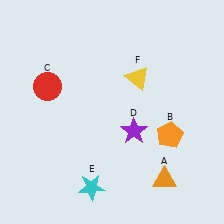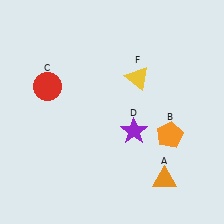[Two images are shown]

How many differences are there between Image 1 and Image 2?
There is 1 difference between the two images.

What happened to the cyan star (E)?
The cyan star (E) was removed in Image 2. It was in the bottom-left area of Image 1.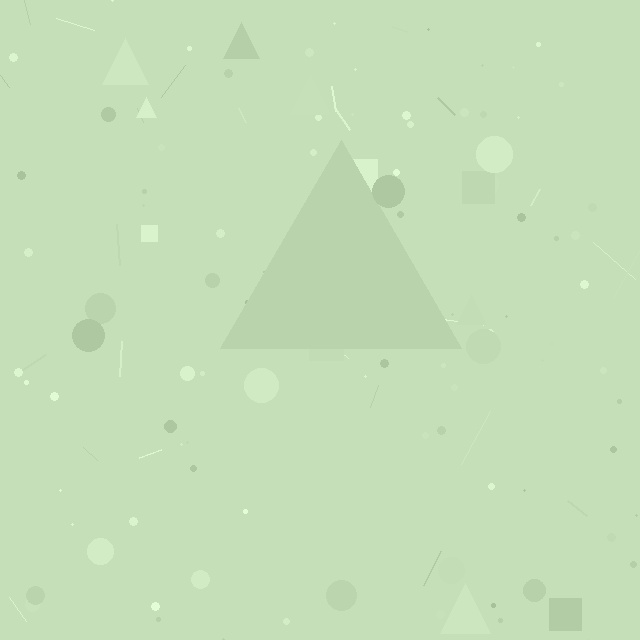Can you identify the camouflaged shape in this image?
The camouflaged shape is a triangle.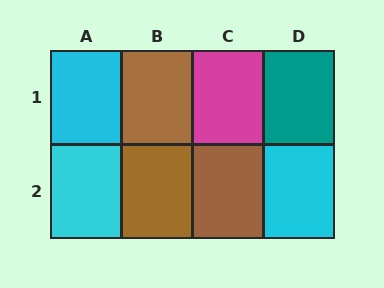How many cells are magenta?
1 cell is magenta.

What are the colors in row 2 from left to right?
Cyan, brown, brown, cyan.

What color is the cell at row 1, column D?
Teal.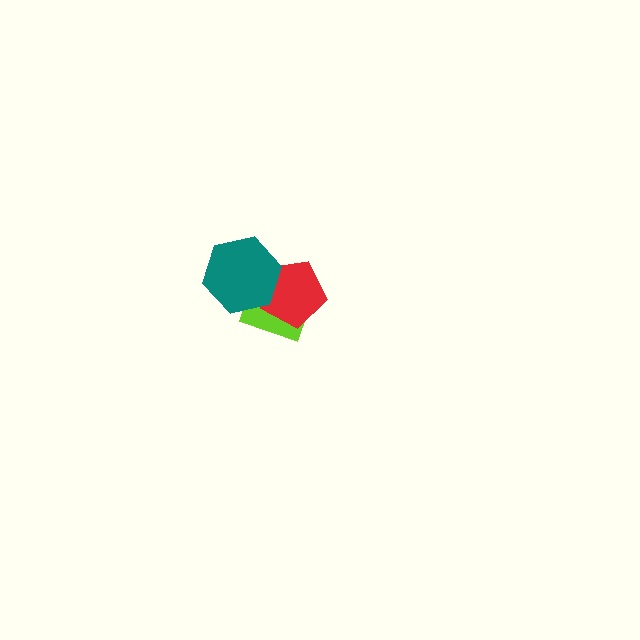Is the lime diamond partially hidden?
Yes, it is partially covered by another shape.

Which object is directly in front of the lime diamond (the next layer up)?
The red pentagon is directly in front of the lime diamond.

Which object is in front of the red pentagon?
The teal hexagon is in front of the red pentagon.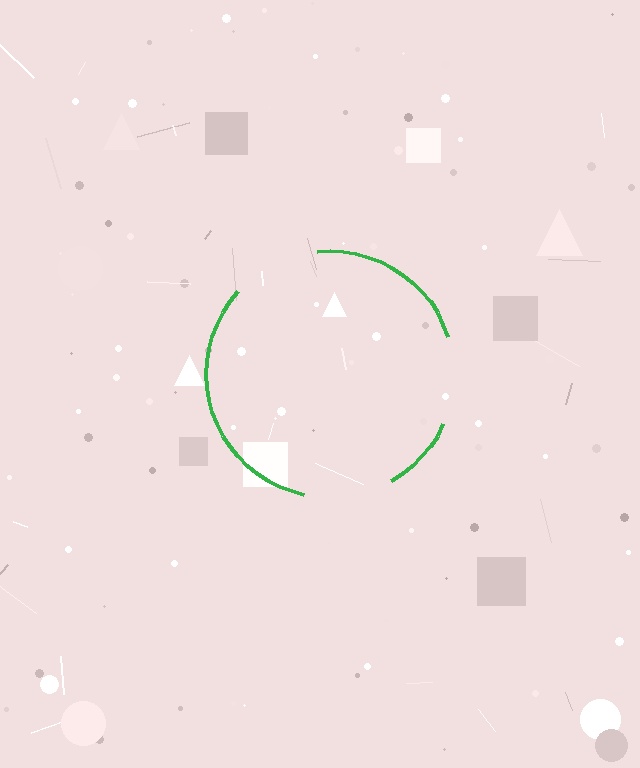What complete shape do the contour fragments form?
The contour fragments form a circle.